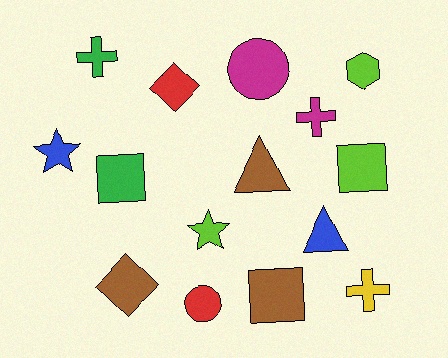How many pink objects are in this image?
There are no pink objects.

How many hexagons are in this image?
There is 1 hexagon.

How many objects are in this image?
There are 15 objects.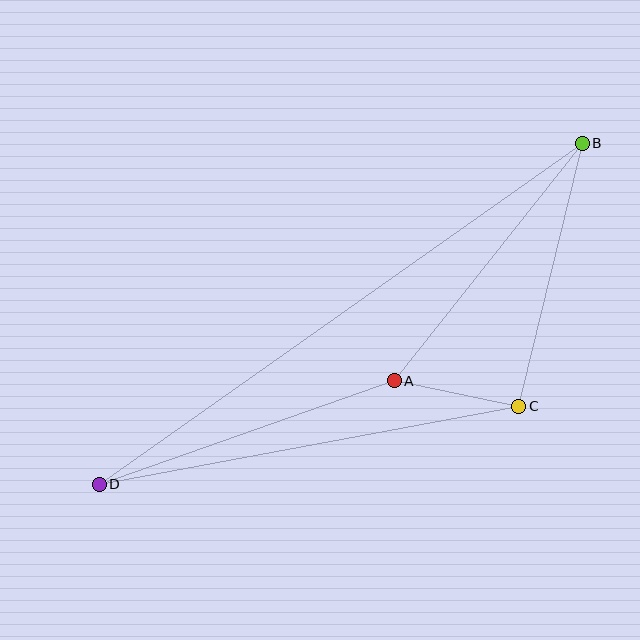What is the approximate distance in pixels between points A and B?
The distance between A and B is approximately 303 pixels.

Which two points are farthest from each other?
Points B and D are farthest from each other.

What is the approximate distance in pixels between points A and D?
The distance between A and D is approximately 312 pixels.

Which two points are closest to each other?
Points A and C are closest to each other.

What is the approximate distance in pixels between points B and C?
The distance between B and C is approximately 270 pixels.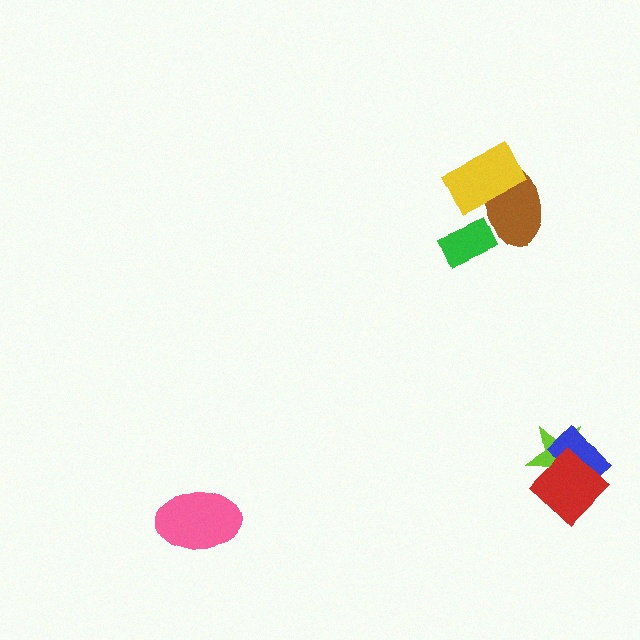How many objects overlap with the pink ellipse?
0 objects overlap with the pink ellipse.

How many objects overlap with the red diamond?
2 objects overlap with the red diamond.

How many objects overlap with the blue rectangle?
2 objects overlap with the blue rectangle.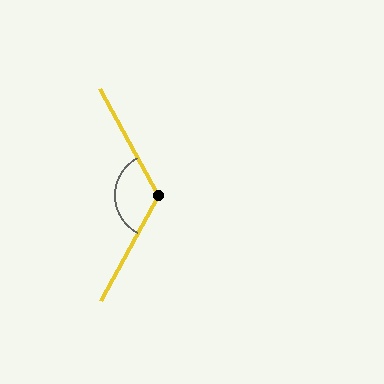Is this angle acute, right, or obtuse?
It is obtuse.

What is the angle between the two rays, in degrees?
Approximately 123 degrees.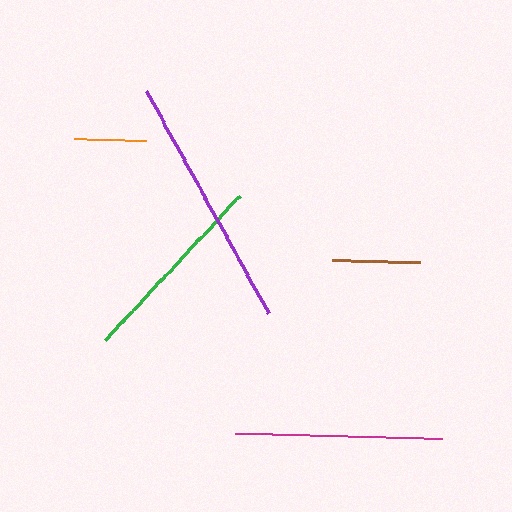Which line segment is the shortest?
The orange line is the shortest at approximately 72 pixels.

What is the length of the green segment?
The green segment is approximately 197 pixels long.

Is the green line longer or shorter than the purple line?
The purple line is longer than the green line.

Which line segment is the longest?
The purple line is the longest at approximately 253 pixels.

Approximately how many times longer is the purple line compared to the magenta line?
The purple line is approximately 1.2 times the length of the magenta line.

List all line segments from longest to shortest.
From longest to shortest: purple, magenta, green, brown, orange.